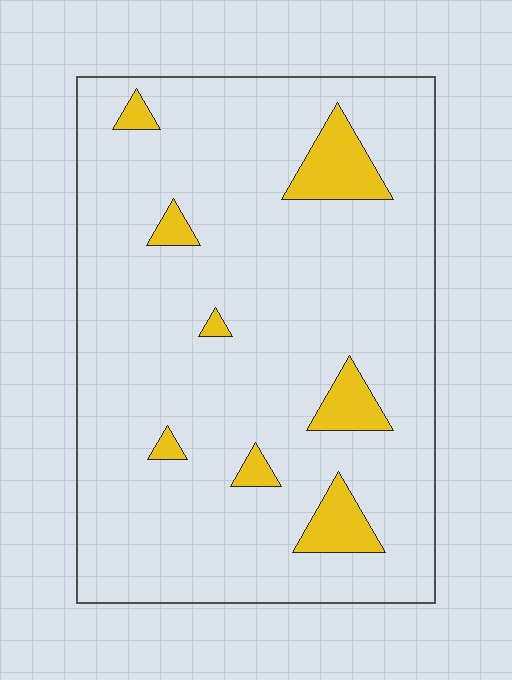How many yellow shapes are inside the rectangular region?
8.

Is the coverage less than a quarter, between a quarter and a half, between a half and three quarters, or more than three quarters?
Less than a quarter.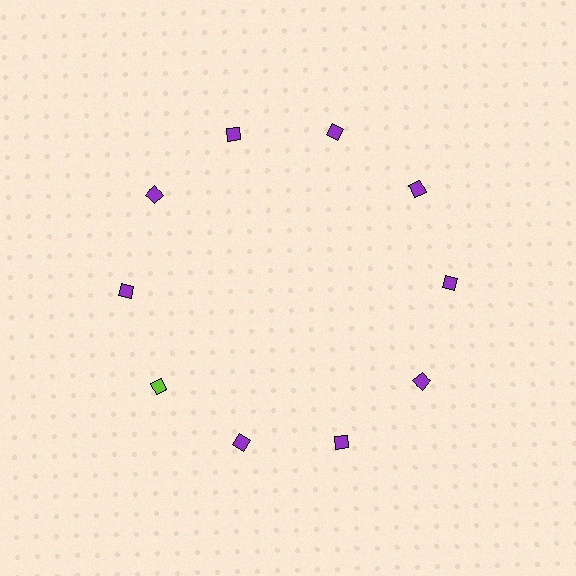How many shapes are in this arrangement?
There are 10 shapes arranged in a ring pattern.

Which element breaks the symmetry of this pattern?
The lime diamond at roughly the 8 o'clock position breaks the symmetry. All other shapes are purple diamonds.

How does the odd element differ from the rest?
It has a different color: lime instead of purple.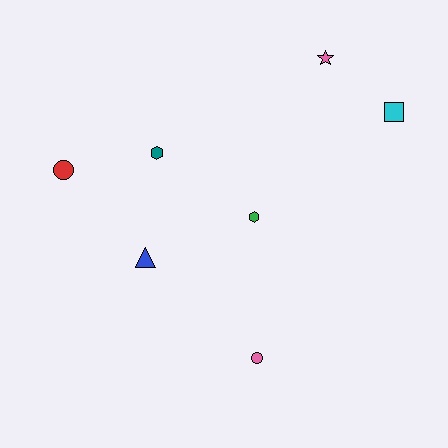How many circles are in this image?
There are 2 circles.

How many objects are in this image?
There are 7 objects.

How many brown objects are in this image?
There are no brown objects.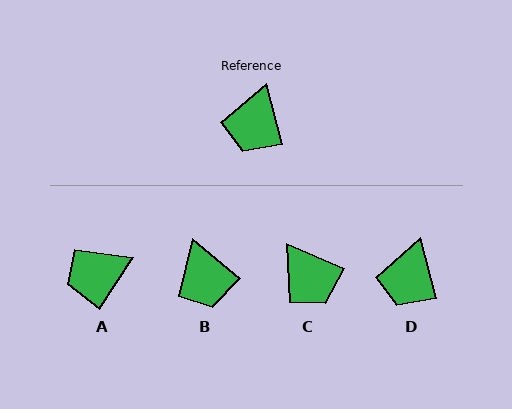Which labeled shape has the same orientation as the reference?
D.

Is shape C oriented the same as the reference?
No, it is off by about 51 degrees.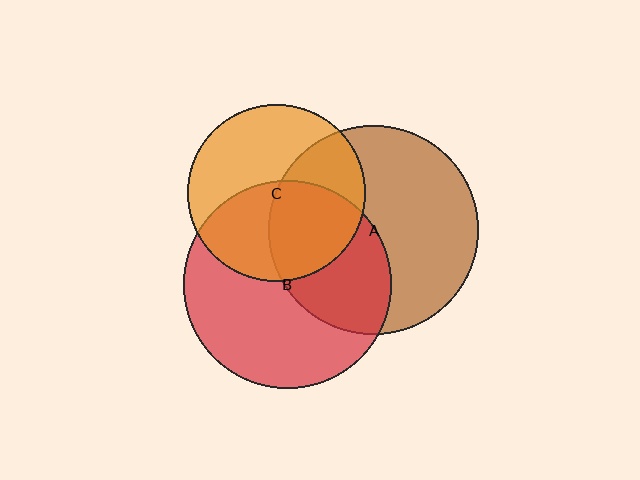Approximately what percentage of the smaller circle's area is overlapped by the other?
Approximately 40%.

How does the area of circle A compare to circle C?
Approximately 1.4 times.